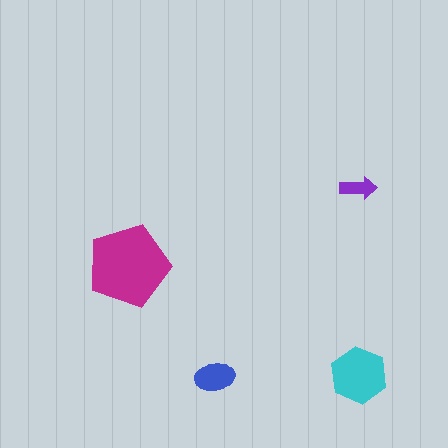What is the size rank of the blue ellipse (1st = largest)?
3rd.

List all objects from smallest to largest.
The purple arrow, the blue ellipse, the cyan hexagon, the magenta pentagon.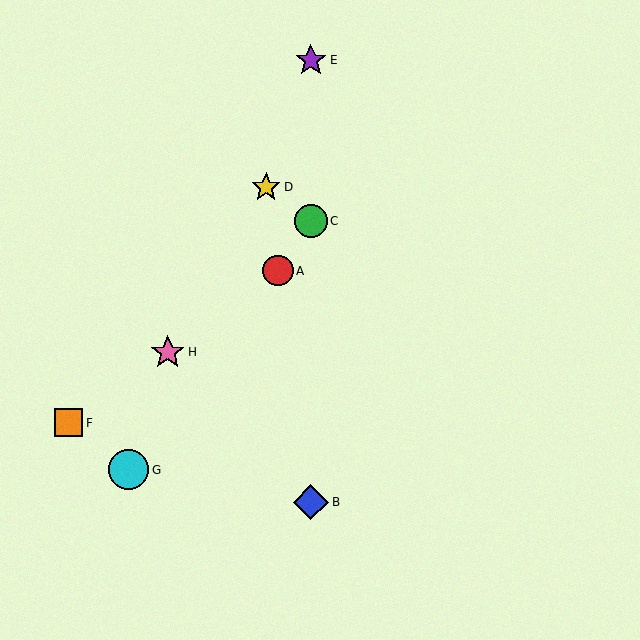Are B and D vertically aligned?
No, B is at x≈311 and D is at x≈266.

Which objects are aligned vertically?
Objects B, C, E are aligned vertically.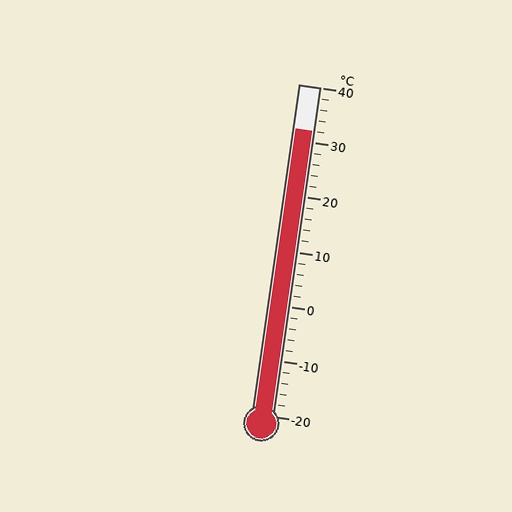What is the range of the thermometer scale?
The thermometer scale ranges from -20°C to 40°C.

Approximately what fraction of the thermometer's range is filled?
The thermometer is filled to approximately 85% of its range.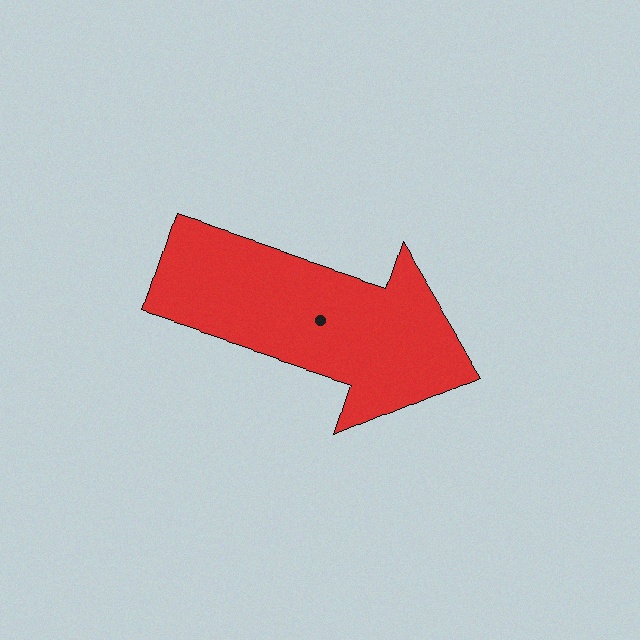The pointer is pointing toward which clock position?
Roughly 4 o'clock.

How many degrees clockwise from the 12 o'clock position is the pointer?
Approximately 108 degrees.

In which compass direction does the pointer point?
East.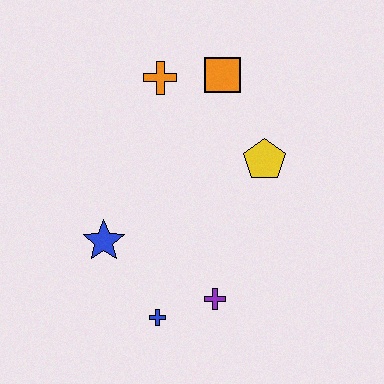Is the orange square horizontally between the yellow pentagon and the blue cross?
Yes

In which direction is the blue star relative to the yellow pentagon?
The blue star is to the left of the yellow pentagon.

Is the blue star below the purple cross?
No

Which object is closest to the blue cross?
The purple cross is closest to the blue cross.